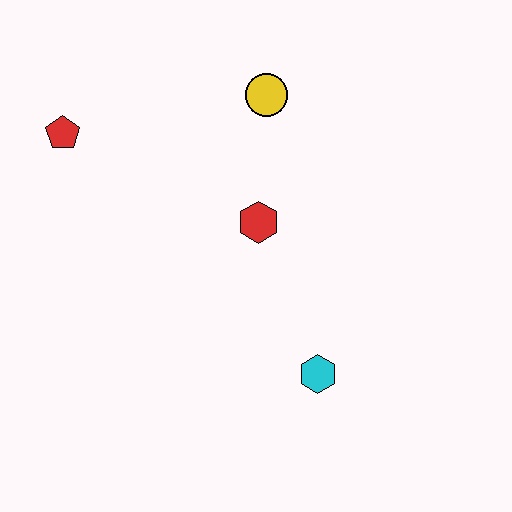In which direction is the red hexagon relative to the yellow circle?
The red hexagon is below the yellow circle.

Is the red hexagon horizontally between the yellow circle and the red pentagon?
Yes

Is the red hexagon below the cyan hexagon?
No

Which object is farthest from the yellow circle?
The cyan hexagon is farthest from the yellow circle.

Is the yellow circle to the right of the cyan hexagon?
No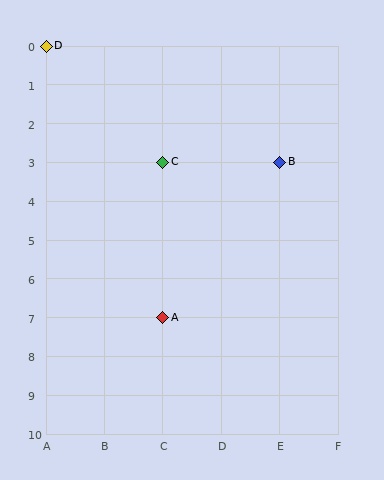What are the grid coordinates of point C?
Point C is at grid coordinates (C, 3).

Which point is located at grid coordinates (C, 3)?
Point C is at (C, 3).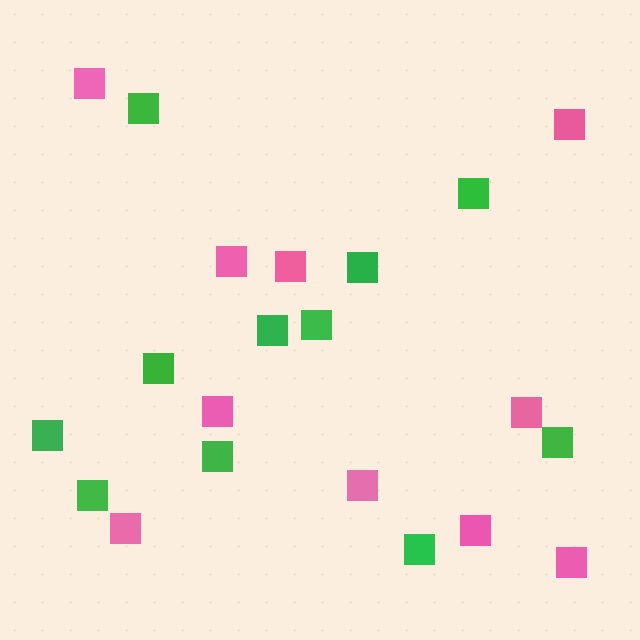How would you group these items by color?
There are 2 groups: one group of green squares (11) and one group of pink squares (10).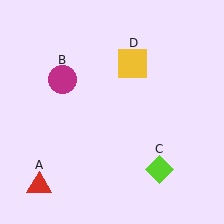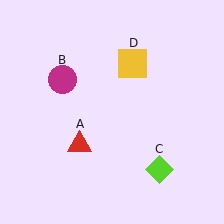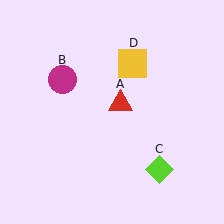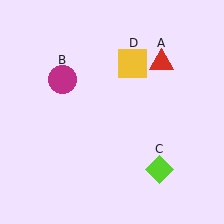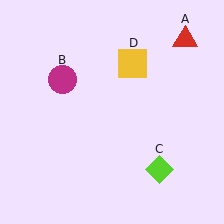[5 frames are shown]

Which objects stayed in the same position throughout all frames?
Magenta circle (object B) and lime diamond (object C) and yellow square (object D) remained stationary.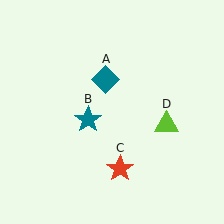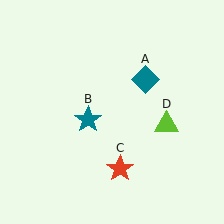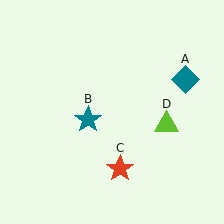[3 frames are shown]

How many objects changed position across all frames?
1 object changed position: teal diamond (object A).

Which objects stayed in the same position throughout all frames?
Teal star (object B) and red star (object C) and lime triangle (object D) remained stationary.